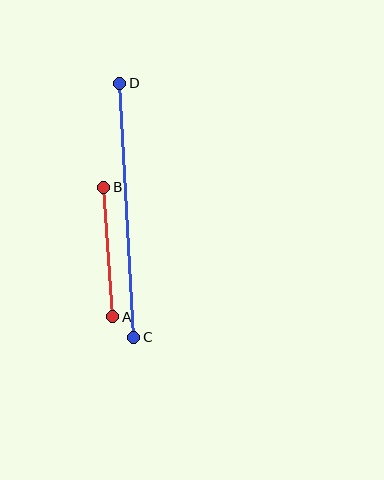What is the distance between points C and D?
The distance is approximately 254 pixels.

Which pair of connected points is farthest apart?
Points C and D are farthest apart.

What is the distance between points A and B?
The distance is approximately 130 pixels.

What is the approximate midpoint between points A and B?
The midpoint is at approximately (108, 252) pixels.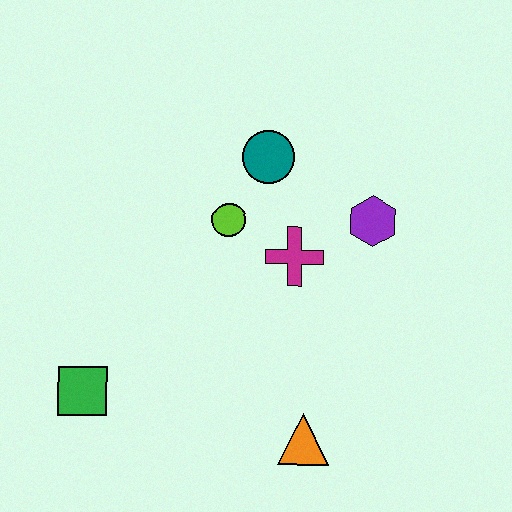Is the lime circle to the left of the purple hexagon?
Yes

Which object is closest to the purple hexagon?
The magenta cross is closest to the purple hexagon.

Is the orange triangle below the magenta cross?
Yes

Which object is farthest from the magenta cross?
The green square is farthest from the magenta cross.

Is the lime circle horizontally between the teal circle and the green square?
Yes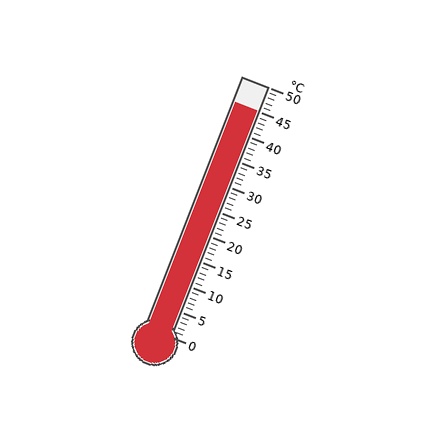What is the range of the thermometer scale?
The thermometer scale ranges from 0°C to 50°C.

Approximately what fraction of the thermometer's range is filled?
The thermometer is filled to approximately 90% of its range.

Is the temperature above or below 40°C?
The temperature is above 40°C.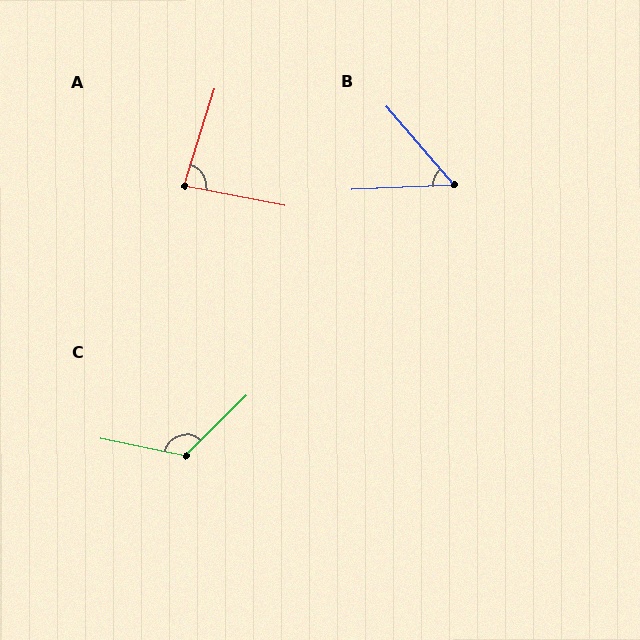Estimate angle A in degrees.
Approximately 84 degrees.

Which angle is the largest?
C, at approximately 123 degrees.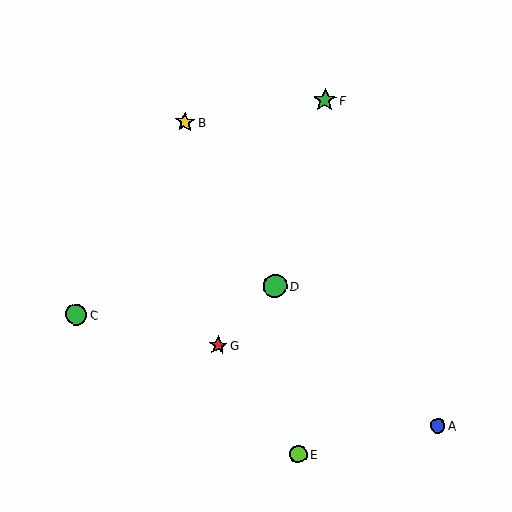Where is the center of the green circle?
The center of the green circle is at (76, 315).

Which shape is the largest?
The green star (labeled F) is the largest.